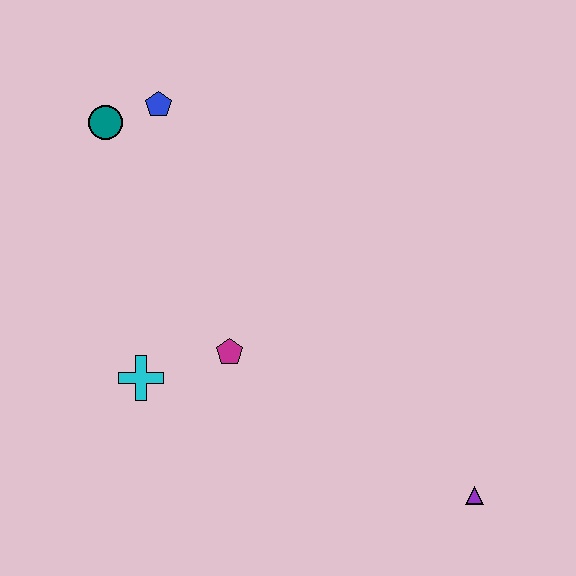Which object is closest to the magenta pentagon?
The cyan cross is closest to the magenta pentagon.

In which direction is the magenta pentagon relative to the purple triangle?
The magenta pentagon is to the left of the purple triangle.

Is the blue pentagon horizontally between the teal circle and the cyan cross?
No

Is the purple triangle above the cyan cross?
No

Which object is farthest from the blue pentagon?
The purple triangle is farthest from the blue pentagon.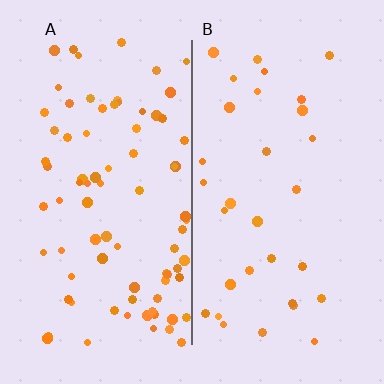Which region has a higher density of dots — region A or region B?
A (the left).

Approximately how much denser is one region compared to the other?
Approximately 2.5× — region A over region B.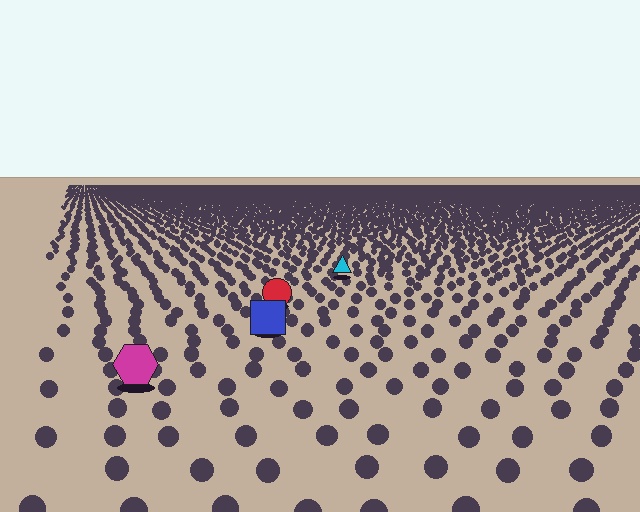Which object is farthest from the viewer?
The cyan triangle is farthest from the viewer. It appears smaller and the ground texture around it is denser.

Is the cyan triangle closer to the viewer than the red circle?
No. The red circle is closer — you can tell from the texture gradient: the ground texture is coarser near it.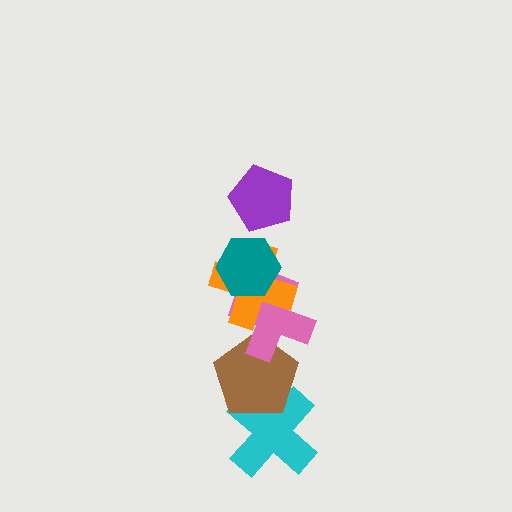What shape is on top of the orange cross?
The teal hexagon is on top of the orange cross.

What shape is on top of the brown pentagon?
The pink cross is on top of the brown pentagon.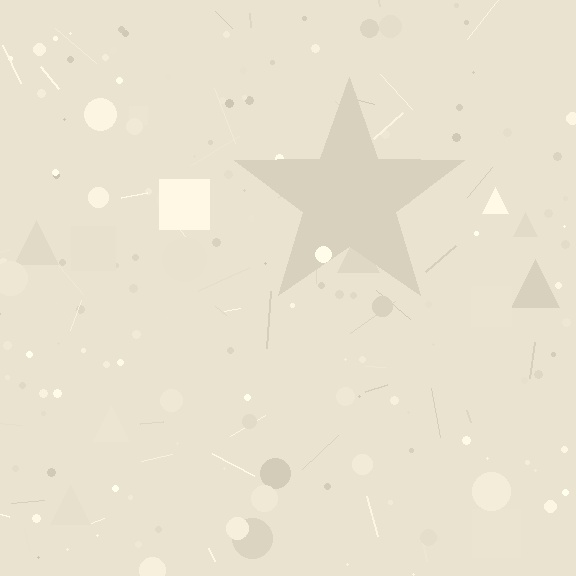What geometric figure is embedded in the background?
A star is embedded in the background.